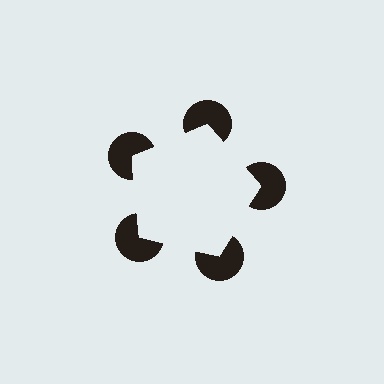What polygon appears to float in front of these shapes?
An illusory pentagon — its edges are inferred from the aligned wedge cuts in the pac-man discs, not physically drawn.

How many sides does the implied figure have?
5 sides.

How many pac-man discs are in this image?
There are 5 — one at each vertex of the illusory pentagon.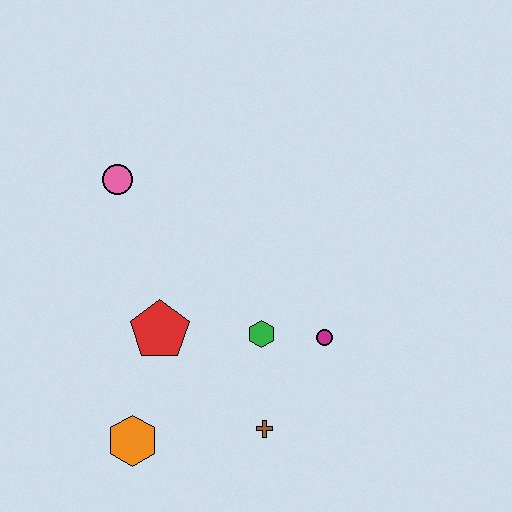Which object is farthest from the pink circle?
The brown cross is farthest from the pink circle.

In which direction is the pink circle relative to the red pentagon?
The pink circle is above the red pentagon.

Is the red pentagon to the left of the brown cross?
Yes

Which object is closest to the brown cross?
The green hexagon is closest to the brown cross.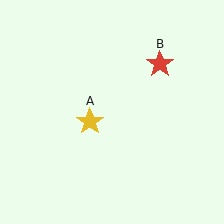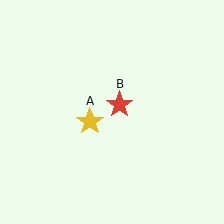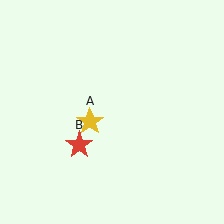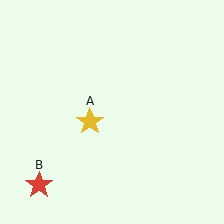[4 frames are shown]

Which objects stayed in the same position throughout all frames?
Yellow star (object A) remained stationary.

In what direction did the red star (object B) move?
The red star (object B) moved down and to the left.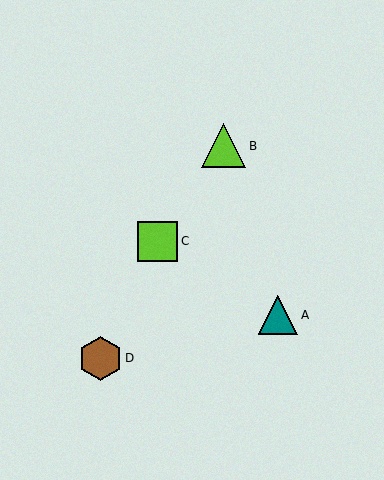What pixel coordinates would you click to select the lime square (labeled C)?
Click at (158, 241) to select the lime square C.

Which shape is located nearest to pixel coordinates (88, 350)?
The brown hexagon (labeled D) at (100, 358) is nearest to that location.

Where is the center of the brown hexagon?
The center of the brown hexagon is at (100, 358).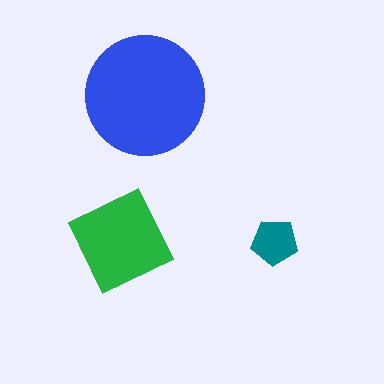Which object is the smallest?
The teal pentagon.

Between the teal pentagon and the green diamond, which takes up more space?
The green diamond.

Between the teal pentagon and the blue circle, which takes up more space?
The blue circle.